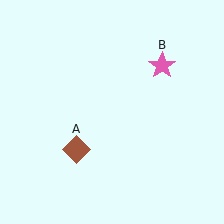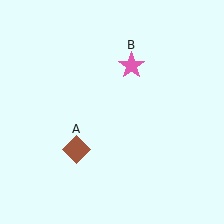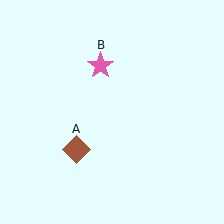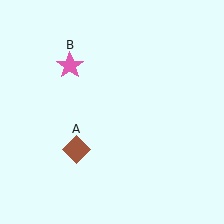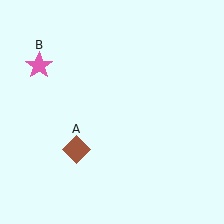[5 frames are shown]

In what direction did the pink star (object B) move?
The pink star (object B) moved left.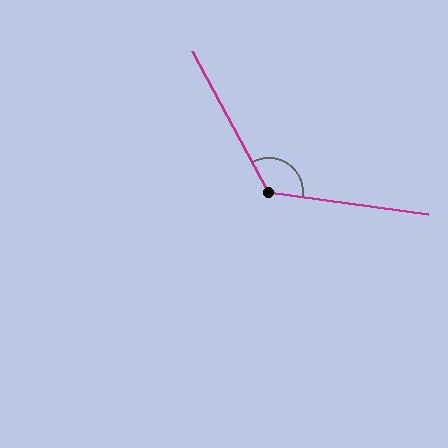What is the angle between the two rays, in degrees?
Approximately 126 degrees.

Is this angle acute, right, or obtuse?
It is obtuse.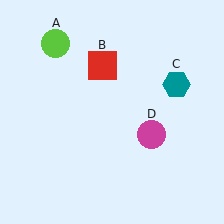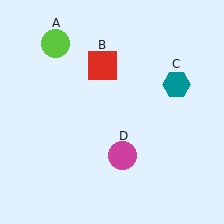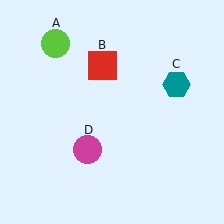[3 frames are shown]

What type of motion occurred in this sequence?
The magenta circle (object D) rotated clockwise around the center of the scene.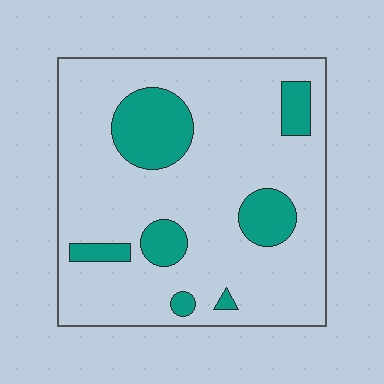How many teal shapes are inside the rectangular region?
7.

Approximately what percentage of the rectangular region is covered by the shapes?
Approximately 20%.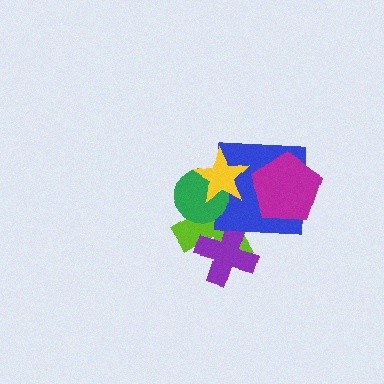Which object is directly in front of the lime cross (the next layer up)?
The purple cross is directly in front of the lime cross.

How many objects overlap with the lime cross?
5 objects overlap with the lime cross.